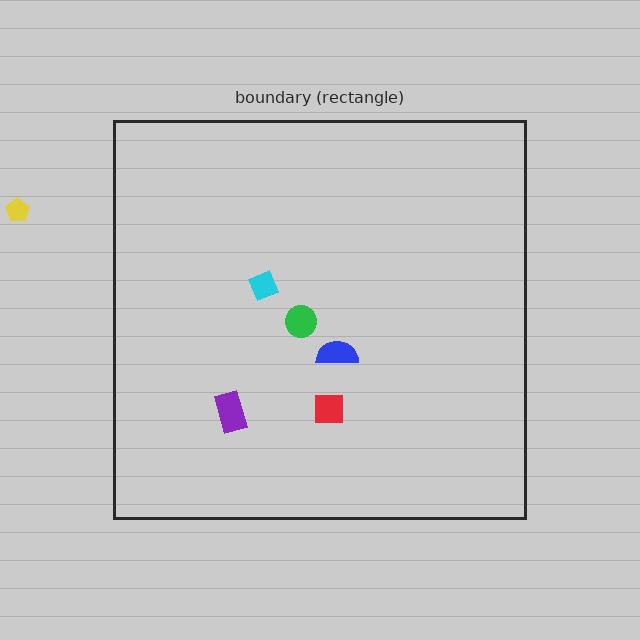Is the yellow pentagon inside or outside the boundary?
Outside.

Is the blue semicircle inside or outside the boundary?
Inside.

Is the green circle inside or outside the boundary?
Inside.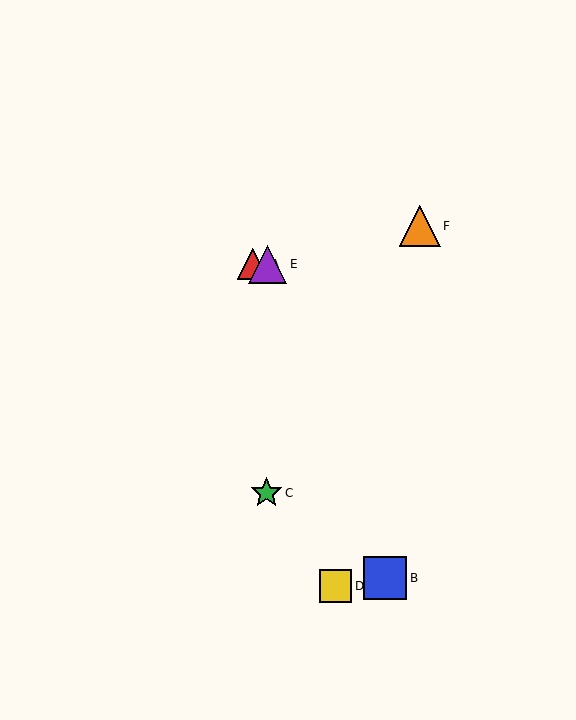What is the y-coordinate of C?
Object C is at y≈493.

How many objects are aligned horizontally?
2 objects (A, E) are aligned horizontally.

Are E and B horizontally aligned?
No, E is at y≈264 and B is at y≈578.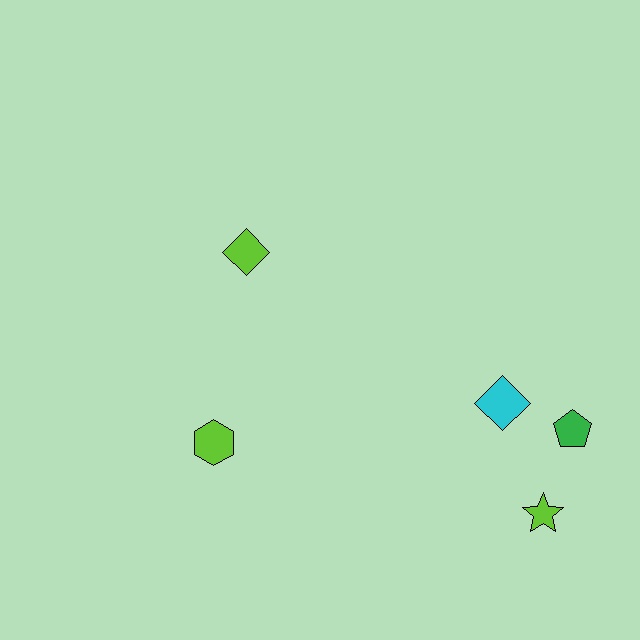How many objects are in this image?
There are 5 objects.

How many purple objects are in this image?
There are no purple objects.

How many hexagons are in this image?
There is 1 hexagon.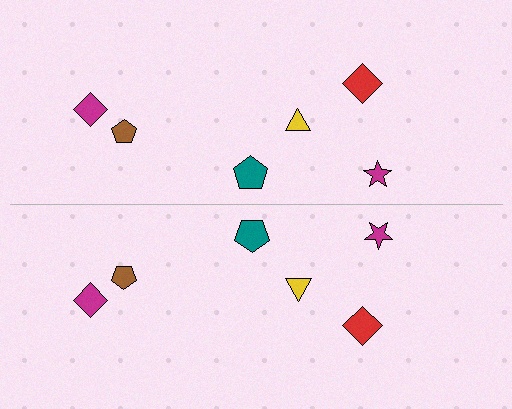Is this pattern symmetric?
Yes, this pattern has bilateral (reflection) symmetry.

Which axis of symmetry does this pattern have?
The pattern has a horizontal axis of symmetry running through the center of the image.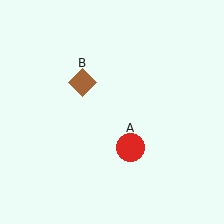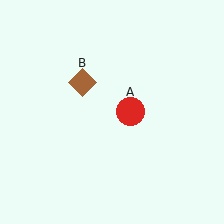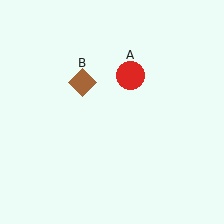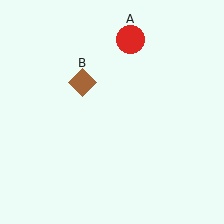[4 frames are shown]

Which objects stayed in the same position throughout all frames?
Brown diamond (object B) remained stationary.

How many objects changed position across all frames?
1 object changed position: red circle (object A).